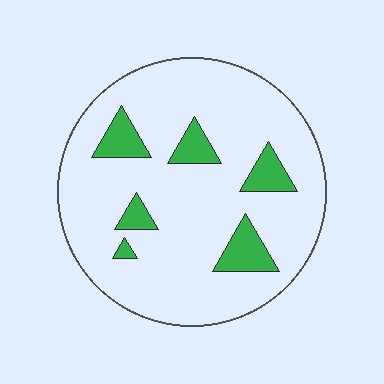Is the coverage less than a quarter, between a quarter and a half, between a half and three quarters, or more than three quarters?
Less than a quarter.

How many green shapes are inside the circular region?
6.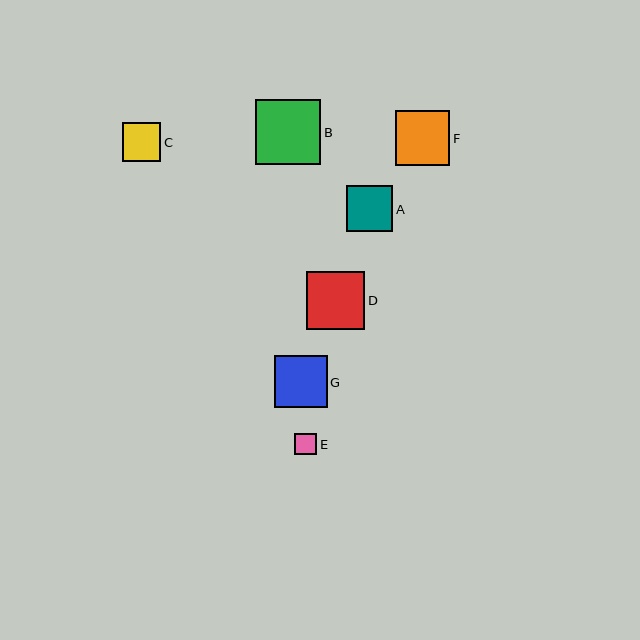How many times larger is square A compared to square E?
Square A is approximately 2.1 times the size of square E.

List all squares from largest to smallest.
From largest to smallest: B, D, F, G, A, C, E.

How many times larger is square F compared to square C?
Square F is approximately 1.4 times the size of square C.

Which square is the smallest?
Square E is the smallest with a size of approximately 22 pixels.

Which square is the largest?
Square B is the largest with a size of approximately 65 pixels.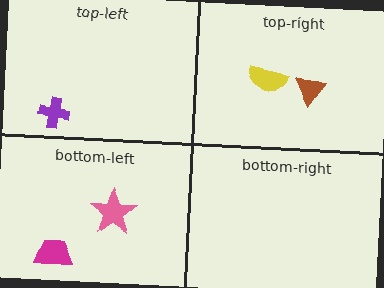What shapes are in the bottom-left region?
The pink star, the magenta trapezoid.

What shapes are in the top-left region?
The purple cross.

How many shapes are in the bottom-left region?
2.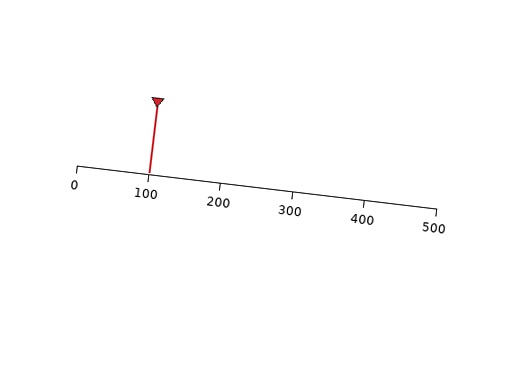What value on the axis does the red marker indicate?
The marker indicates approximately 100.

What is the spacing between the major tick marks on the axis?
The major ticks are spaced 100 apart.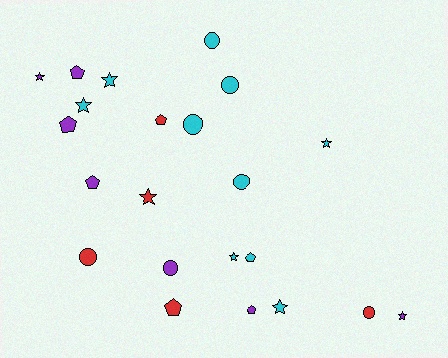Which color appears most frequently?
Cyan, with 10 objects.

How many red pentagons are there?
There are 2 red pentagons.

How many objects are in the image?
There are 22 objects.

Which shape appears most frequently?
Star, with 8 objects.